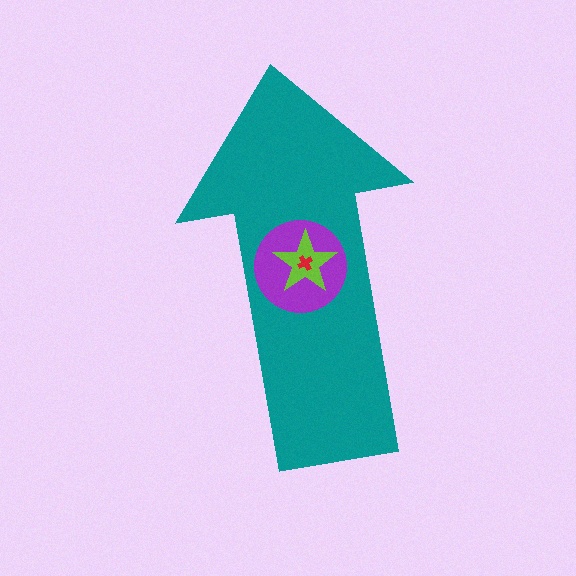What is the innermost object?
The red cross.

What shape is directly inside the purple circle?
The lime star.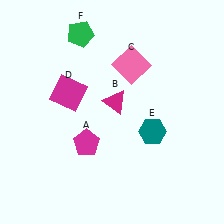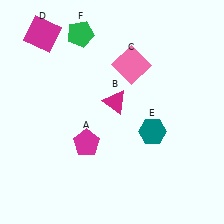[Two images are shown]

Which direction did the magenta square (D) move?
The magenta square (D) moved up.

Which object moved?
The magenta square (D) moved up.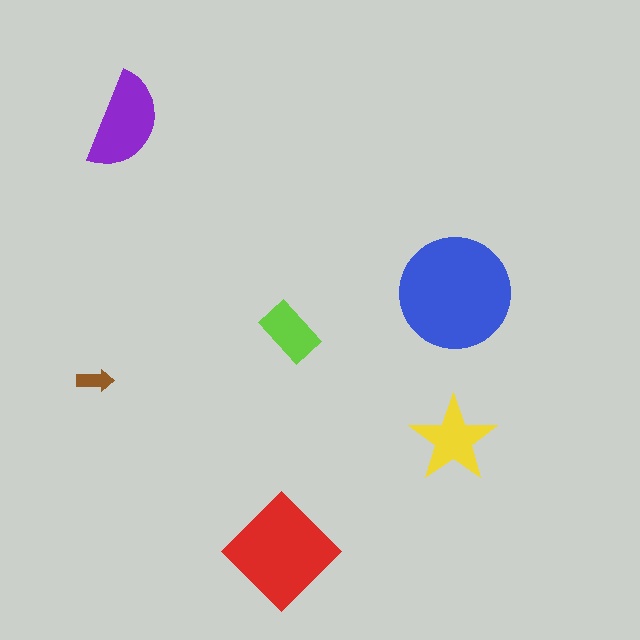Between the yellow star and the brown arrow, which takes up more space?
The yellow star.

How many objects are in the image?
There are 6 objects in the image.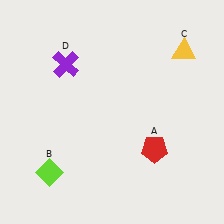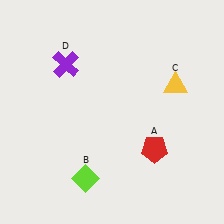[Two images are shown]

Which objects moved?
The objects that moved are: the lime diamond (B), the yellow triangle (C).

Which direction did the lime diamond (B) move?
The lime diamond (B) moved right.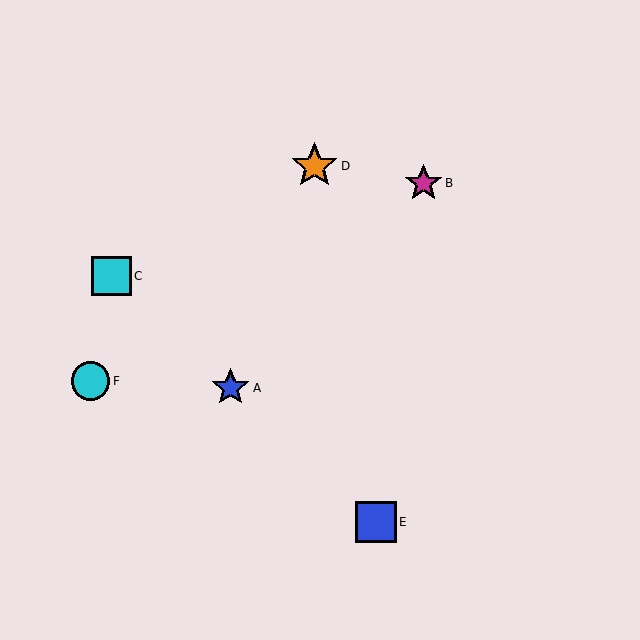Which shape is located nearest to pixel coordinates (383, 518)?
The blue square (labeled E) at (376, 522) is nearest to that location.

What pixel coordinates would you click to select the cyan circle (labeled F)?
Click at (90, 381) to select the cyan circle F.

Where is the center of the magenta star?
The center of the magenta star is at (423, 183).